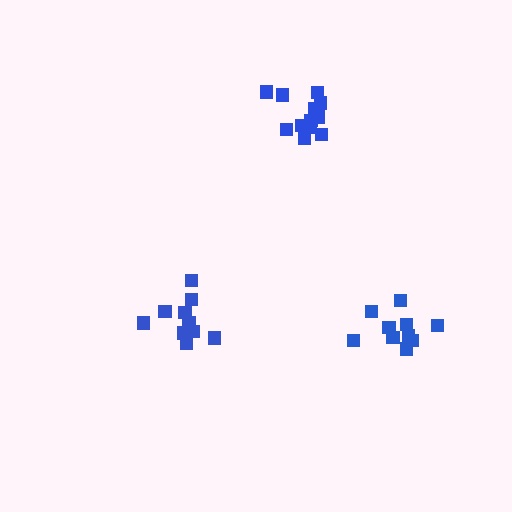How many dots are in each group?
Group 1: 12 dots, Group 2: 10 dots, Group 3: 10 dots (32 total).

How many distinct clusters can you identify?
There are 3 distinct clusters.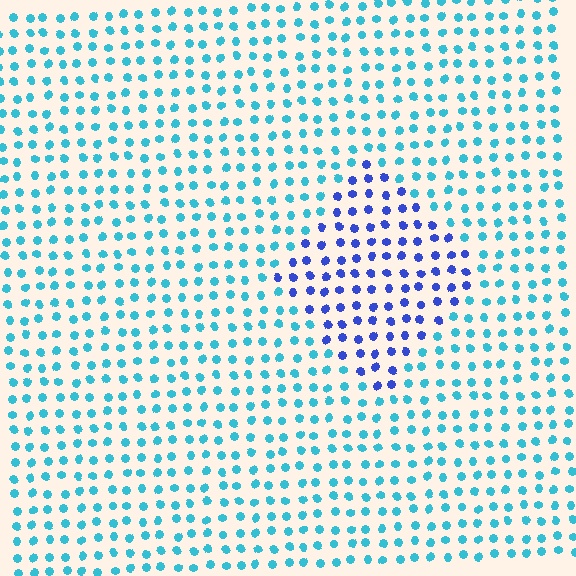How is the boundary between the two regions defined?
The boundary is defined purely by a slight shift in hue (about 45 degrees). Spacing, size, and orientation are identical on both sides.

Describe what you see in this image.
The image is filled with small cyan elements in a uniform arrangement. A diamond-shaped region is visible where the elements are tinted to a slightly different hue, forming a subtle color boundary.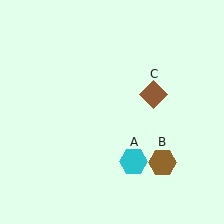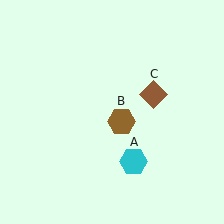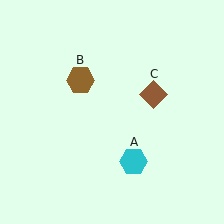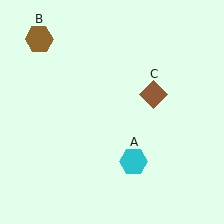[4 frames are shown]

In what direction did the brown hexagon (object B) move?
The brown hexagon (object B) moved up and to the left.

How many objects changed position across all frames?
1 object changed position: brown hexagon (object B).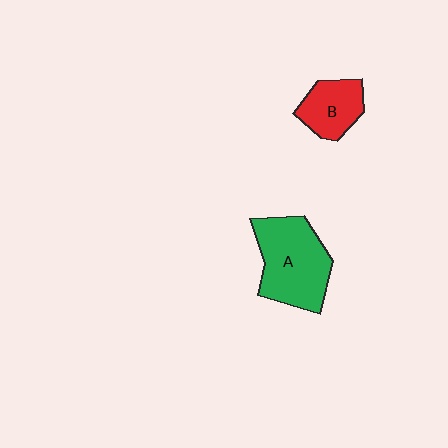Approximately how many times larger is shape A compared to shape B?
Approximately 1.9 times.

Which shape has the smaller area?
Shape B (red).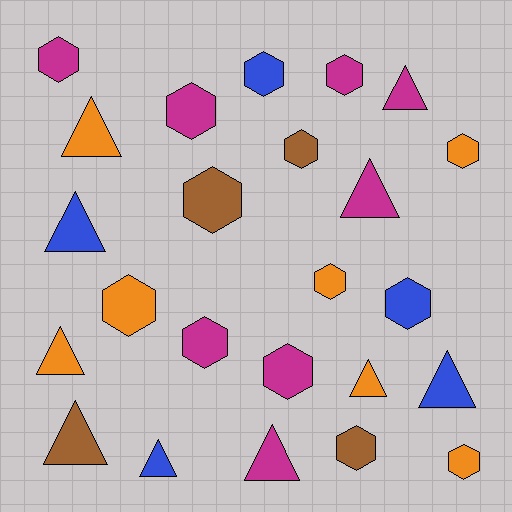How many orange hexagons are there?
There are 4 orange hexagons.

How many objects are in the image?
There are 24 objects.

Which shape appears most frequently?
Hexagon, with 14 objects.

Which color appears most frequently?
Magenta, with 8 objects.